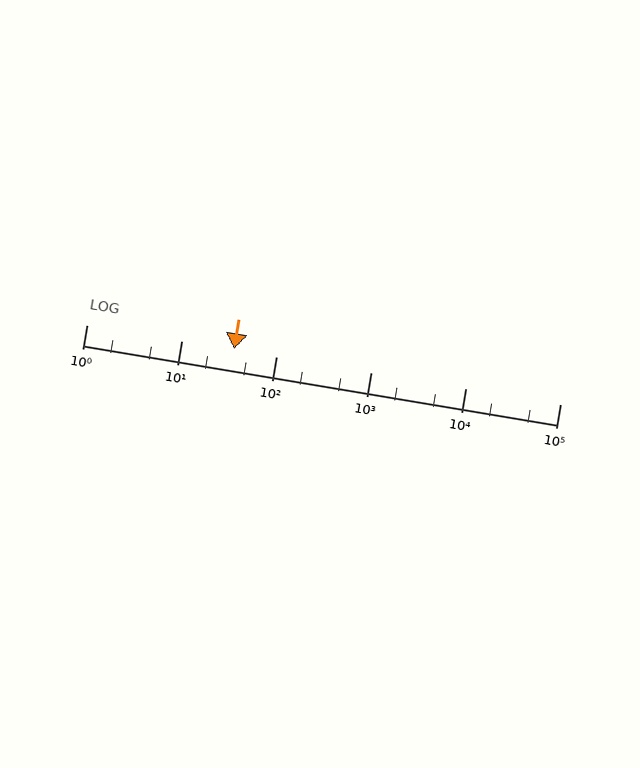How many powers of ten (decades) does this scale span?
The scale spans 5 decades, from 1 to 100000.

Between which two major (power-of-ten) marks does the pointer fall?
The pointer is between 10 and 100.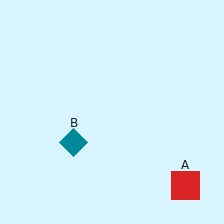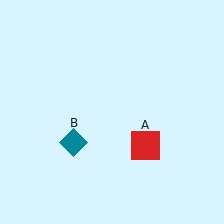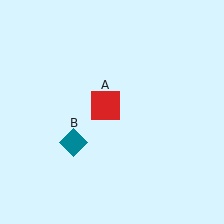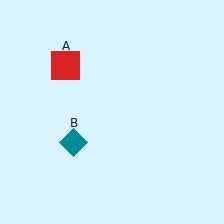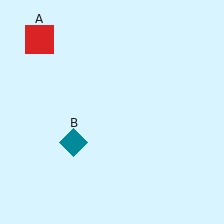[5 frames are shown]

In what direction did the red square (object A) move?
The red square (object A) moved up and to the left.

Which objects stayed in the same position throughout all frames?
Teal diamond (object B) remained stationary.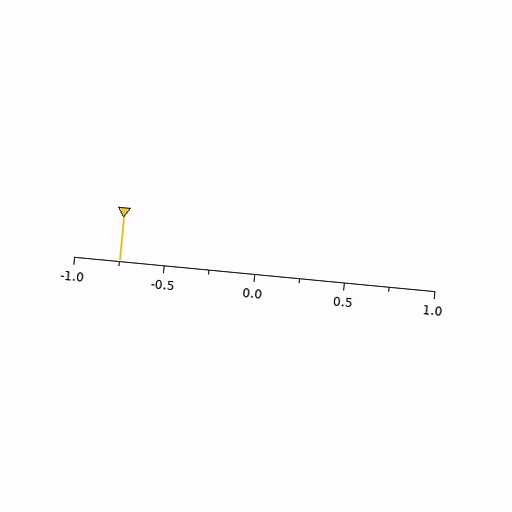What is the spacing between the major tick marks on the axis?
The major ticks are spaced 0.5 apart.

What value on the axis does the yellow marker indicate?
The marker indicates approximately -0.75.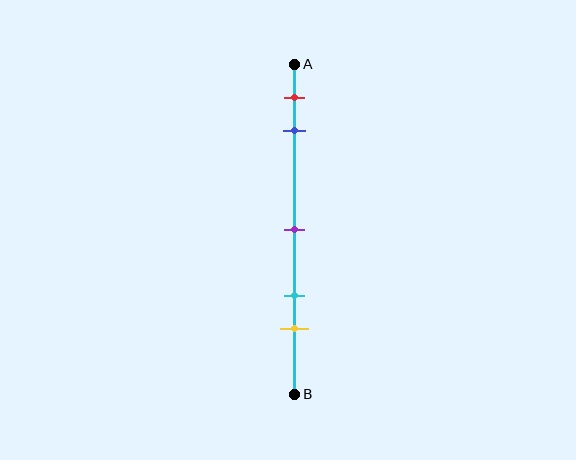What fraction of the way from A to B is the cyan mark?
The cyan mark is approximately 70% (0.7) of the way from A to B.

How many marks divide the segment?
There are 5 marks dividing the segment.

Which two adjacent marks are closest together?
The red and blue marks are the closest adjacent pair.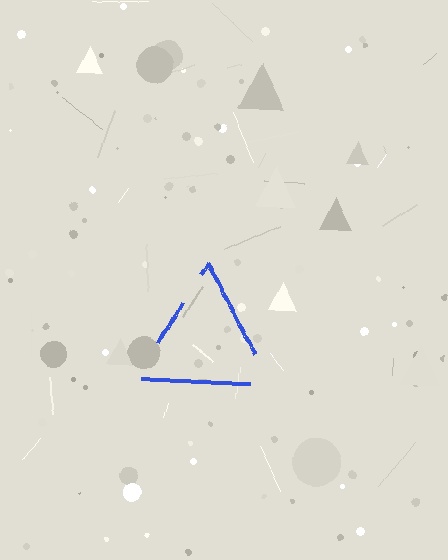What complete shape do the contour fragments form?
The contour fragments form a triangle.